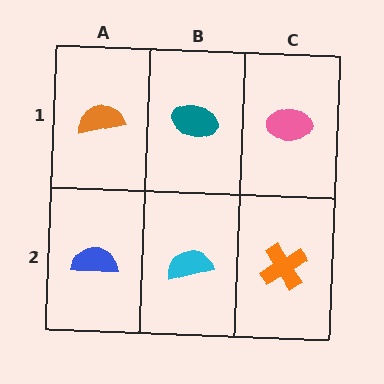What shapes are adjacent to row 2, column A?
An orange semicircle (row 1, column A), a cyan semicircle (row 2, column B).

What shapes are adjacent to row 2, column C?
A pink ellipse (row 1, column C), a cyan semicircle (row 2, column B).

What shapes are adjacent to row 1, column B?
A cyan semicircle (row 2, column B), an orange semicircle (row 1, column A), a pink ellipse (row 1, column C).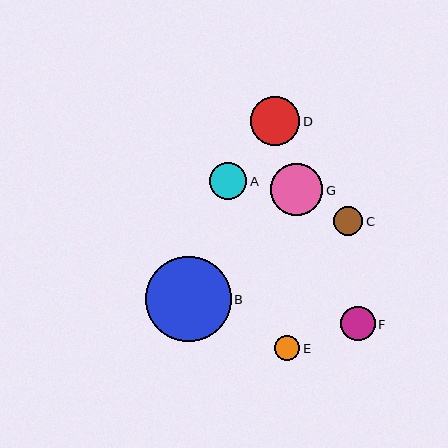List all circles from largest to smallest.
From largest to smallest: B, G, D, A, F, C, E.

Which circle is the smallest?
Circle E is the smallest with a size of approximately 26 pixels.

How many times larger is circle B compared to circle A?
Circle B is approximately 2.3 times the size of circle A.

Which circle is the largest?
Circle B is the largest with a size of approximately 86 pixels.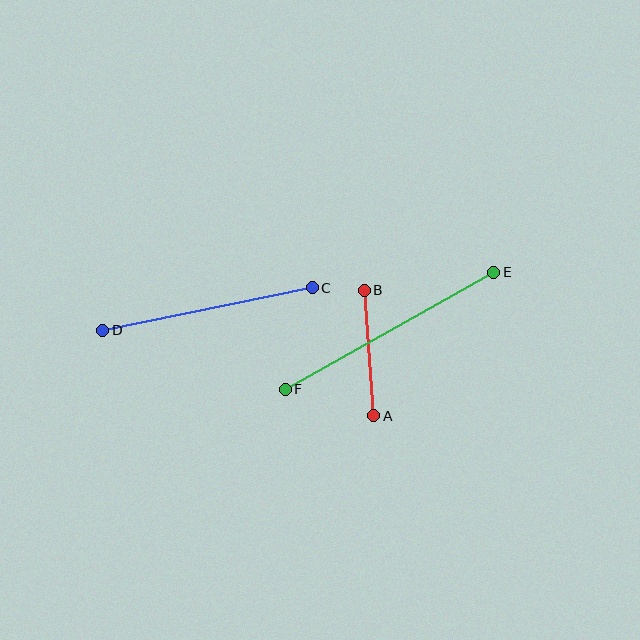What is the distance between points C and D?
The distance is approximately 214 pixels.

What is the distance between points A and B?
The distance is approximately 126 pixels.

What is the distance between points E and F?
The distance is approximately 239 pixels.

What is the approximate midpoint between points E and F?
The midpoint is at approximately (390, 331) pixels.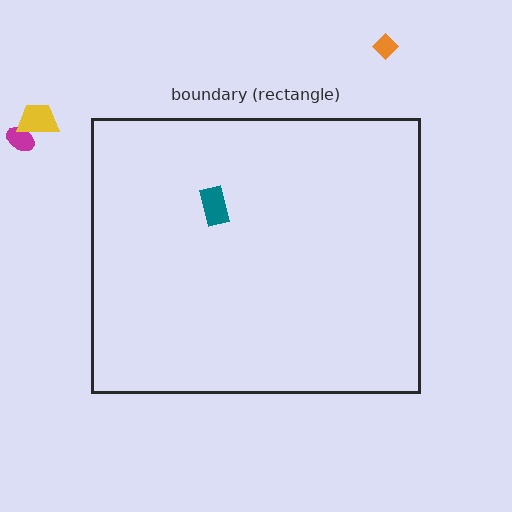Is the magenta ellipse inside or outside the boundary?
Outside.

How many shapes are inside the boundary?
1 inside, 3 outside.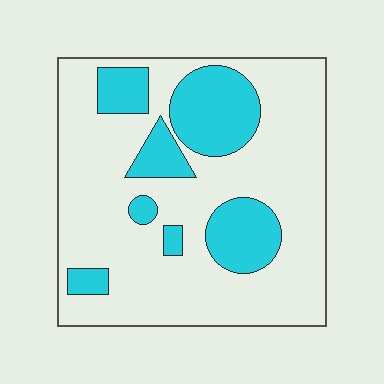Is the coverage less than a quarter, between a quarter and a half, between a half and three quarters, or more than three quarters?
Between a quarter and a half.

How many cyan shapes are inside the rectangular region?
7.